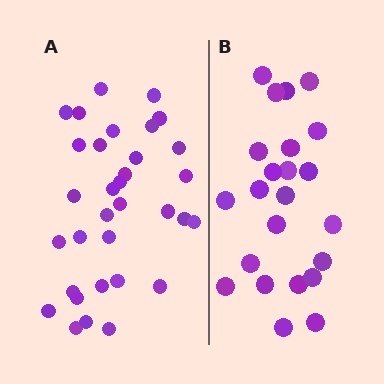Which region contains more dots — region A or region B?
Region A (the left region) has more dots.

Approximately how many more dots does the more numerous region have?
Region A has roughly 10 or so more dots than region B.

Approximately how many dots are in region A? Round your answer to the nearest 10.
About 30 dots. (The exact count is 33, which rounds to 30.)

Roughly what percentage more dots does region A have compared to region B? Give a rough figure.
About 45% more.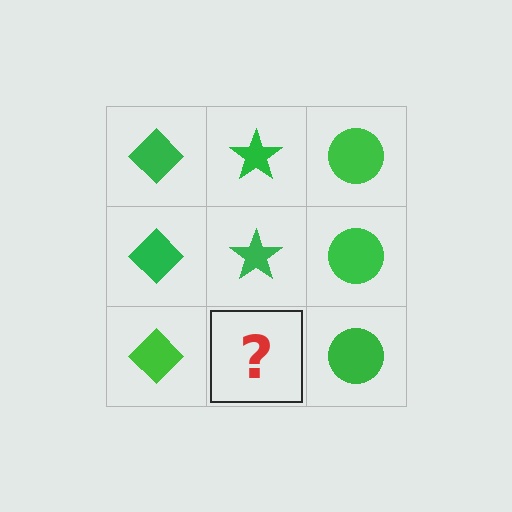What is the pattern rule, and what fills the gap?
The rule is that each column has a consistent shape. The gap should be filled with a green star.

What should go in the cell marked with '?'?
The missing cell should contain a green star.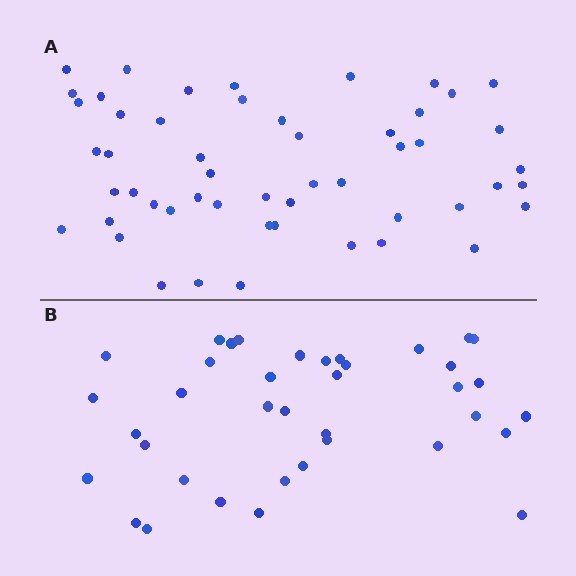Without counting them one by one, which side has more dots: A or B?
Region A (the top region) has more dots.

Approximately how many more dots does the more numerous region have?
Region A has approximately 15 more dots than region B.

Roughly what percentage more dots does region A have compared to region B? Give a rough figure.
About 35% more.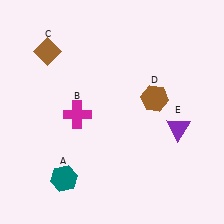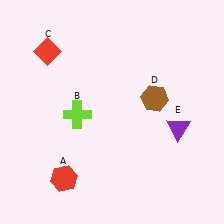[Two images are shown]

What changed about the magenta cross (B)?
In Image 1, B is magenta. In Image 2, it changed to lime.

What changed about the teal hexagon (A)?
In Image 1, A is teal. In Image 2, it changed to red.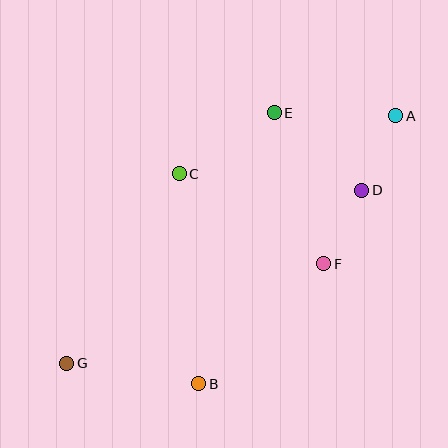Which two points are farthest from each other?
Points A and G are farthest from each other.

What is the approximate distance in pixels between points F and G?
The distance between F and G is approximately 276 pixels.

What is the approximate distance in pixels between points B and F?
The distance between B and F is approximately 173 pixels.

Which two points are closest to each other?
Points A and D are closest to each other.